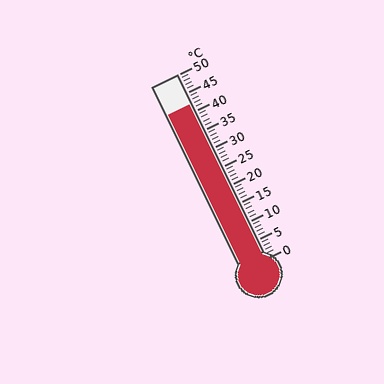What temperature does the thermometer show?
The thermometer shows approximately 42°C.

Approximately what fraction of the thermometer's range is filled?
The thermometer is filled to approximately 85% of its range.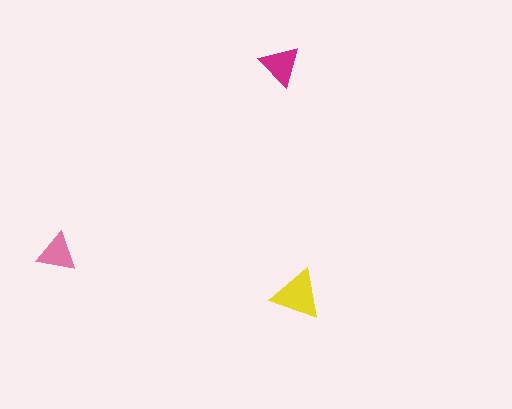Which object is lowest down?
The yellow triangle is bottommost.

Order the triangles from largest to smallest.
the yellow one, the magenta one, the pink one.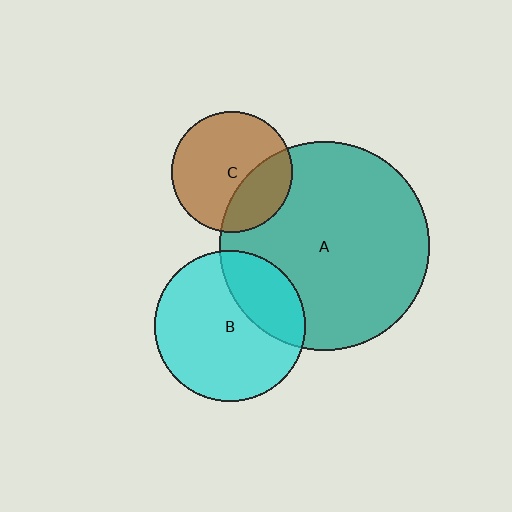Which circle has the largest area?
Circle A (teal).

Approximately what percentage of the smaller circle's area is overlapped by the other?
Approximately 30%.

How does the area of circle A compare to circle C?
Approximately 3.0 times.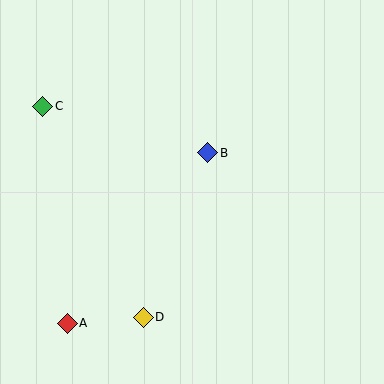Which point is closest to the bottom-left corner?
Point A is closest to the bottom-left corner.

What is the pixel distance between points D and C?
The distance between D and C is 234 pixels.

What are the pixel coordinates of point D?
Point D is at (143, 317).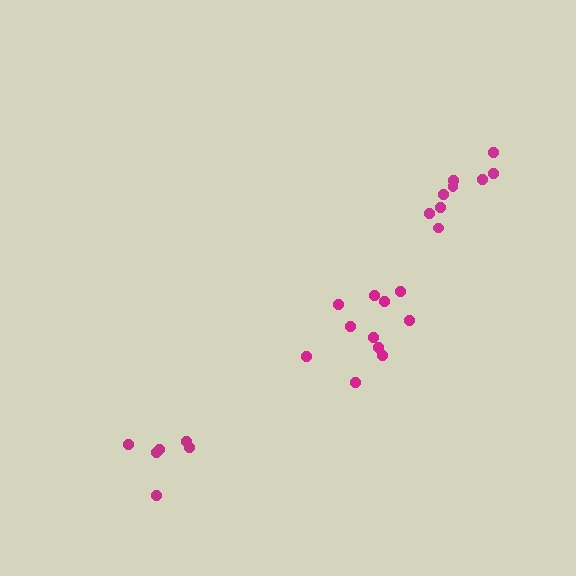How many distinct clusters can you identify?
There are 3 distinct clusters.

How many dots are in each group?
Group 1: 9 dots, Group 2: 6 dots, Group 3: 11 dots (26 total).